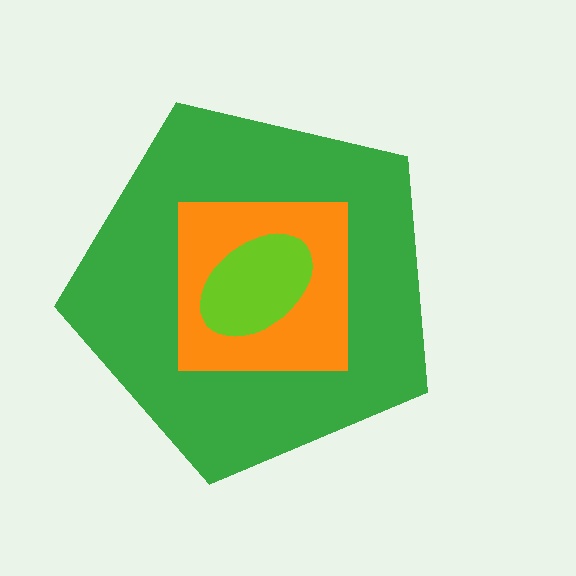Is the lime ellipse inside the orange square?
Yes.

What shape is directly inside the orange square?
The lime ellipse.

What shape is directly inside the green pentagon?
The orange square.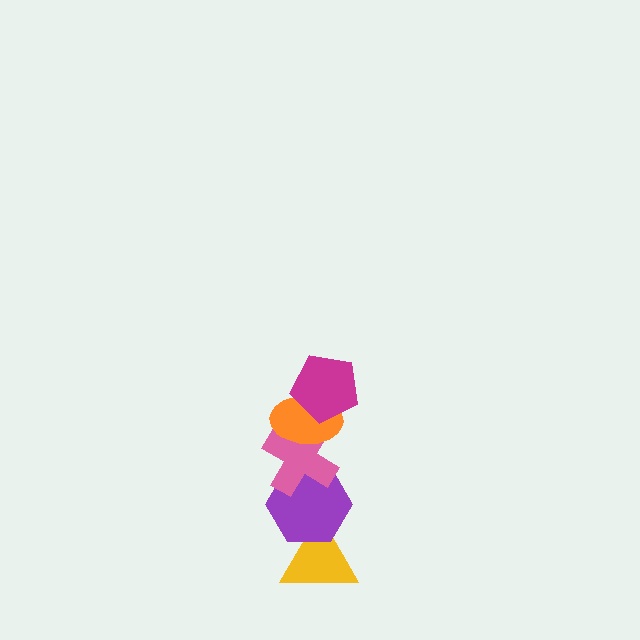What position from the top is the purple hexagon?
The purple hexagon is 4th from the top.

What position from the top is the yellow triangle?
The yellow triangle is 5th from the top.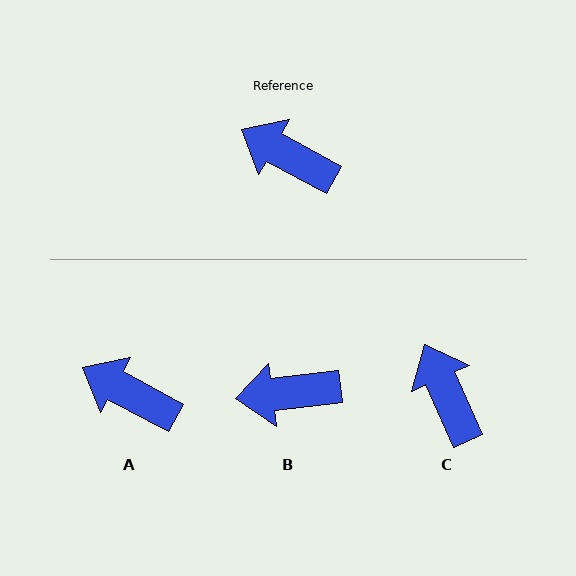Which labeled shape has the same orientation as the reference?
A.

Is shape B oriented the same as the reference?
No, it is off by about 35 degrees.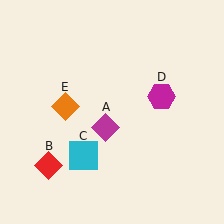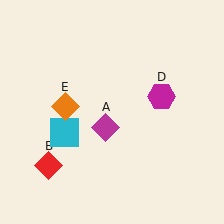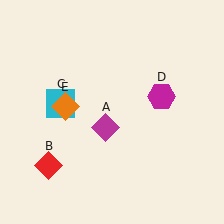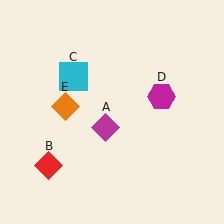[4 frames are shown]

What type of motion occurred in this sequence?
The cyan square (object C) rotated clockwise around the center of the scene.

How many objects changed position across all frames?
1 object changed position: cyan square (object C).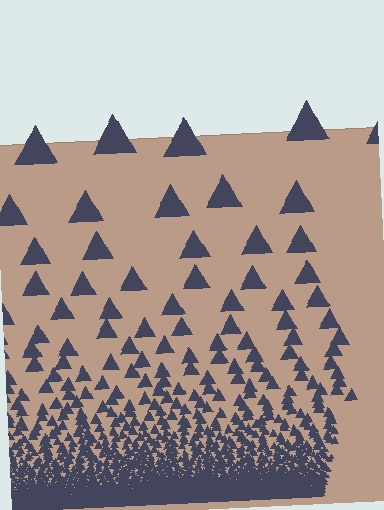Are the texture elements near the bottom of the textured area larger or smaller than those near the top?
Smaller. The gradient is inverted — elements near the bottom are smaller and denser.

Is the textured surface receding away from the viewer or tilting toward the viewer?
The surface appears to tilt toward the viewer. Texture elements get larger and sparser toward the top.